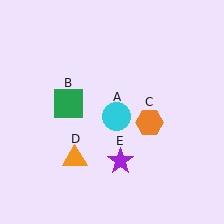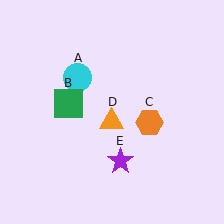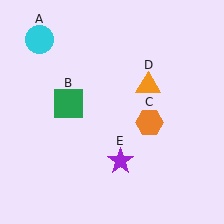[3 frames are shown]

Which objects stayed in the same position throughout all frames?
Green square (object B) and orange hexagon (object C) and purple star (object E) remained stationary.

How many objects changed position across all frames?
2 objects changed position: cyan circle (object A), orange triangle (object D).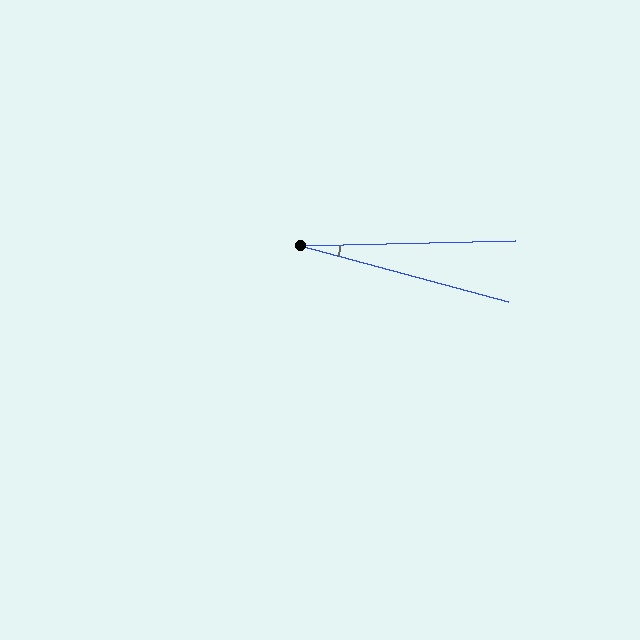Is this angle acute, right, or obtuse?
It is acute.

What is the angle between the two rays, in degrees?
Approximately 16 degrees.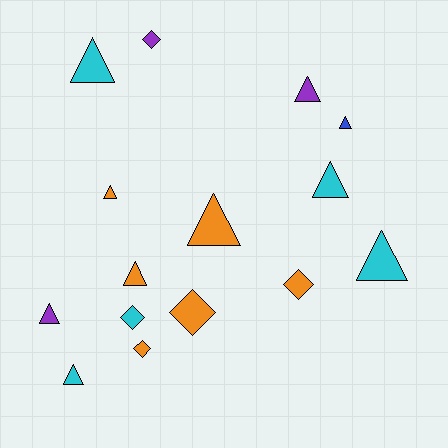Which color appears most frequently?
Orange, with 6 objects.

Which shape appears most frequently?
Triangle, with 10 objects.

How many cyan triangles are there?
There are 4 cyan triangles.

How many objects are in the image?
There are 15 objects.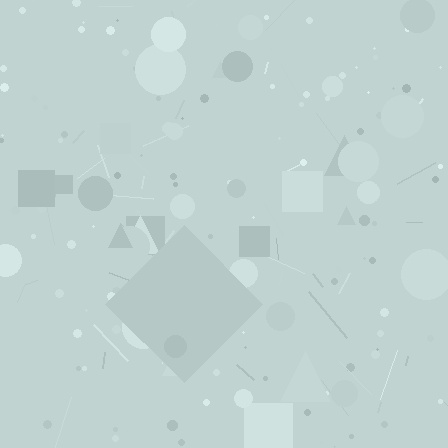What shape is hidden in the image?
A diamond is hidden in the image.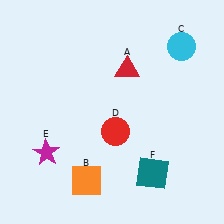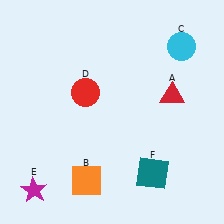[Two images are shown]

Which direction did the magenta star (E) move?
The magenta star (E) moved down.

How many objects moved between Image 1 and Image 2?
3 objects moved between the two images.